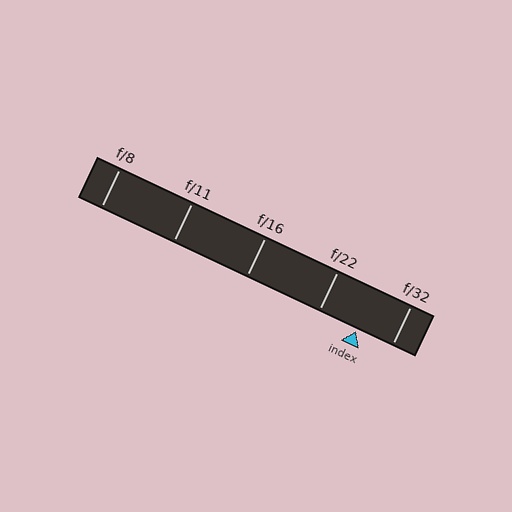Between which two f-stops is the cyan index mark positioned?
The index mark is between f/22 and f/32.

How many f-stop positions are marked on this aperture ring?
There are 5 f-stop positions marked.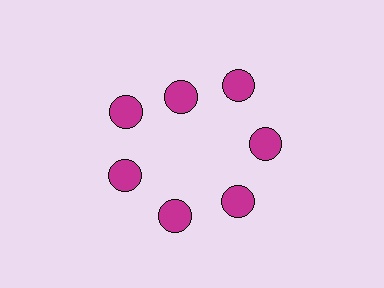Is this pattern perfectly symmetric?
No. The 7 magenta circles are arranged in a ring, but one element near the 12 o'clock position is pulled inward toward the center, breaking the 7-fold rotational symmetry.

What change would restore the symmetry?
The symmetry would be restored by moving it outward, back onto the ring so that all 7 circles sit at equal angles and equal distance from the center.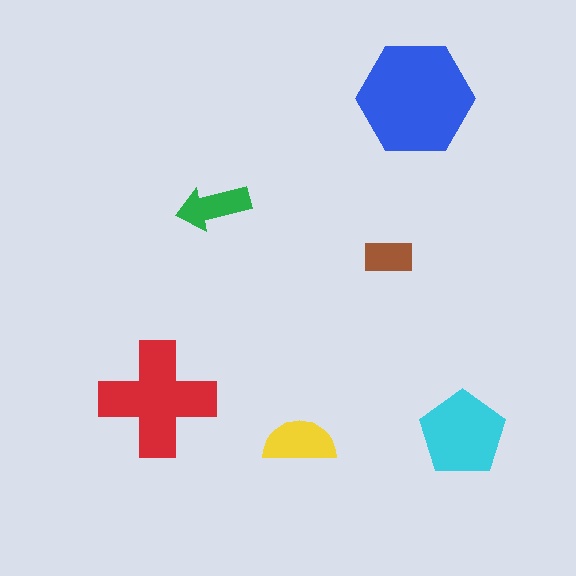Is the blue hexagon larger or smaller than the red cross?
Larger.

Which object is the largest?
The blue hexagon.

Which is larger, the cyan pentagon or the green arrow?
The cyan pentagon.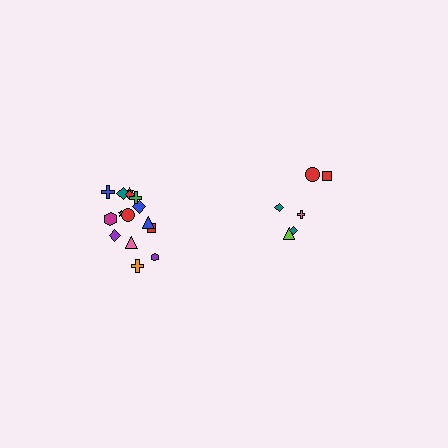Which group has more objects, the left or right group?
The left group.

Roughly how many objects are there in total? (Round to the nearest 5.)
Roughly 20 objects in total.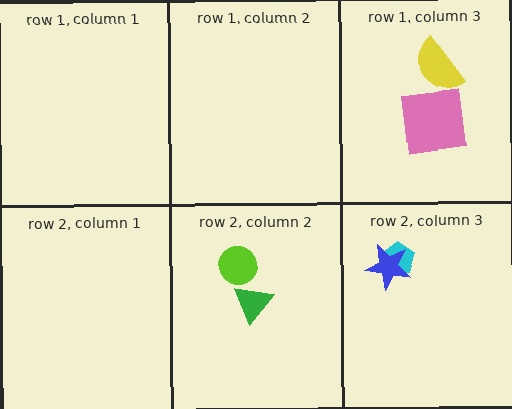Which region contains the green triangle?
The row 2, column 2 region.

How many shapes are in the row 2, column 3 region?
2.